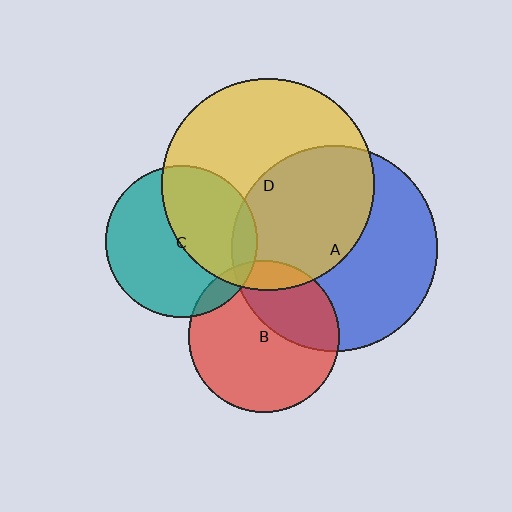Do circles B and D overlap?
Yes.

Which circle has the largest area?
Circle D (yellow).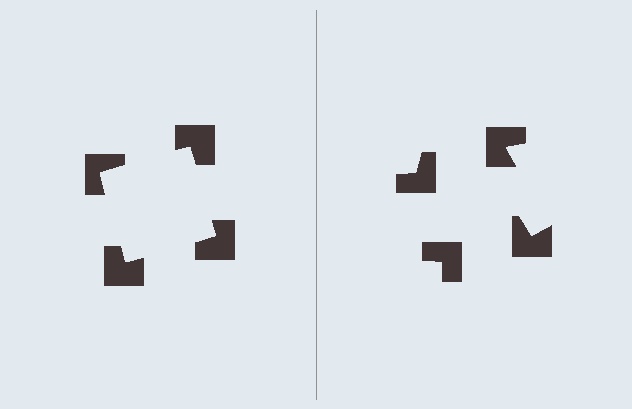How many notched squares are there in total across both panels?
8 — 4 on each side.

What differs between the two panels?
The notched squares are positioned identically on both sides; only the wedge orientations differ. On the left they align to a square; on the right they are misaligned.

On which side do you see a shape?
An illusory square appears on the left side. On the right side the wedge cuts are rotated, so no coherent shape forms.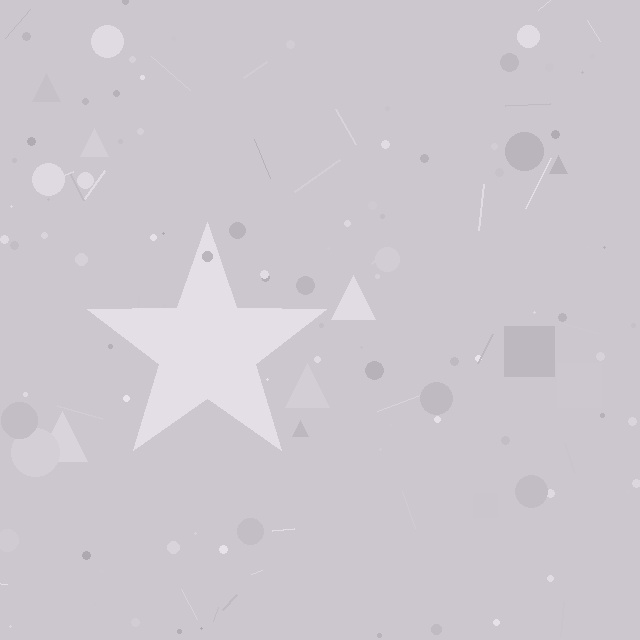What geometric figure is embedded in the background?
A star is embedded in the background.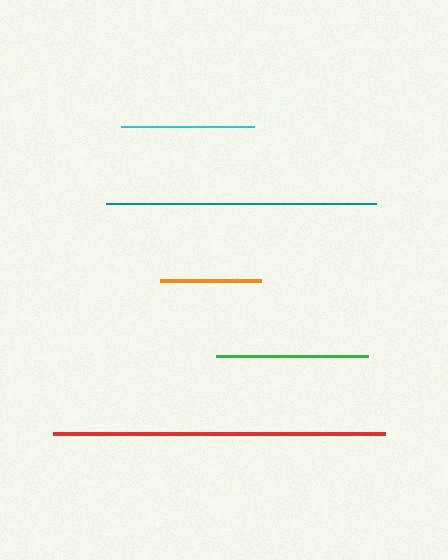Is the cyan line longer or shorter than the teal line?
The teal line is longer than the cyan line.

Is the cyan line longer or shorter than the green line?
The green line is longer than the cyan line.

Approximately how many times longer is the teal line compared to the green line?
The teal line is approximately 1.8 times the length of the green line.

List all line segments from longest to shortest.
From longest to shortest: red, teal, green, cyan, orange.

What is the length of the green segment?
The green segment is approximately 152 pixels long.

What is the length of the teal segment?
The teal segment is approximately 269 pixels long.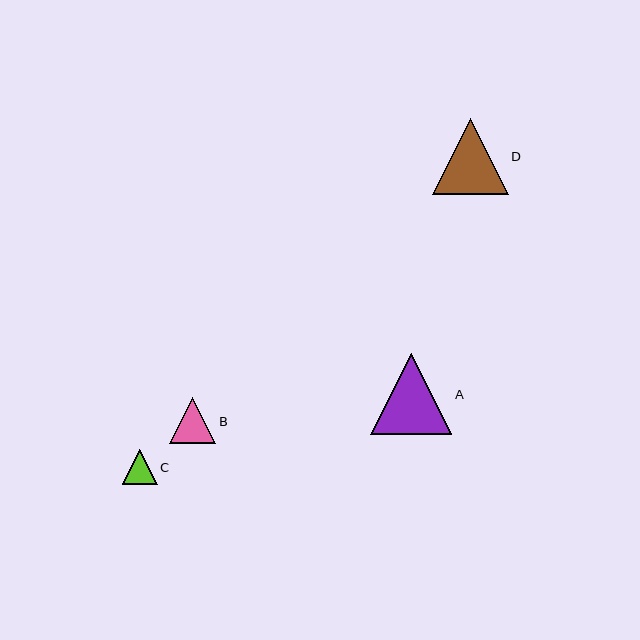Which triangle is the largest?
Triangle A is the largest with a size of approximately 81 pixels.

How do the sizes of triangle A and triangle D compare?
Triangle A and triangle D are approximately the same size.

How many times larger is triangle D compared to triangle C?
Triangle D is approximately 2.2 times the size of triangle C.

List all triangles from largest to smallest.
From largest to smallest: A, D, B, C.